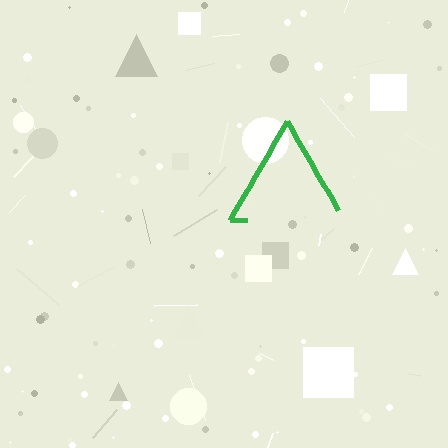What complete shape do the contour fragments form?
The contour fragments form a triangle.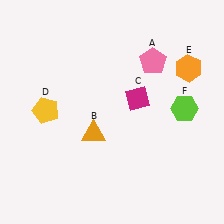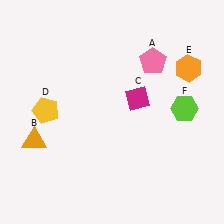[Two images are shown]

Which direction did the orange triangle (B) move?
The orange triangle (B) moved left.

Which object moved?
The orange triangle (B) moved left.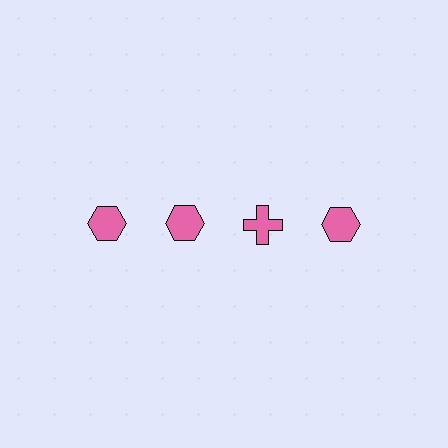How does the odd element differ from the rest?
It has a different shape: cross instead of hexagon.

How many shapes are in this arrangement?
There are 4 shapes arranged in a grid pattern.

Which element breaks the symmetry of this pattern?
The pink cross in the top row, center column breaks the symmetry. All other shapes are pink hexagons.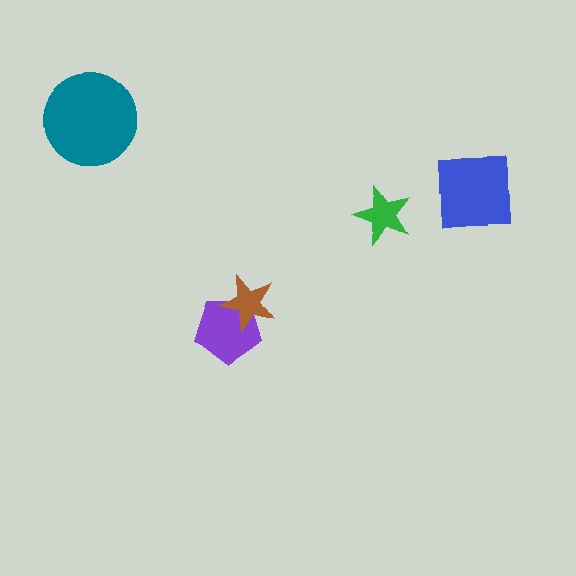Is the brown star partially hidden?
No, no other shape covers it.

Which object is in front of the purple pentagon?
The brown star is in front of the purple pentagon.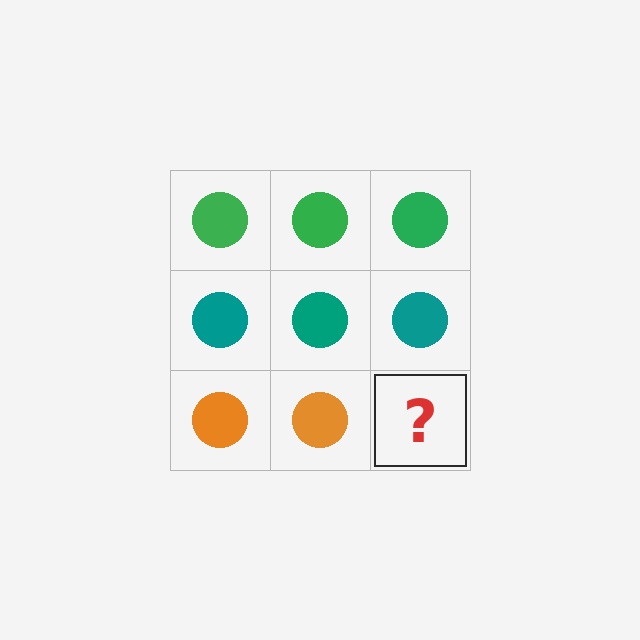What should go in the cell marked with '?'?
The missing cell should contain an orange circle.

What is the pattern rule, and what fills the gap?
The rule is that each row has a consistent color. The gap should be filled with an orange circle.